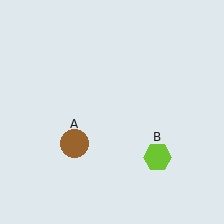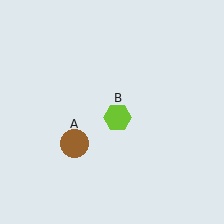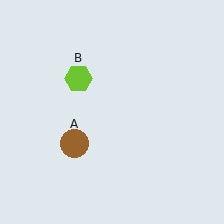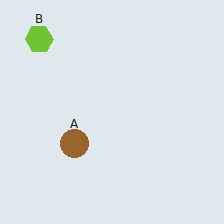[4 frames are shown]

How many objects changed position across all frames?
1 object changed position: lime hexagon (object B).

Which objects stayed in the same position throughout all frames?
Brown circle (object A) remained stationary.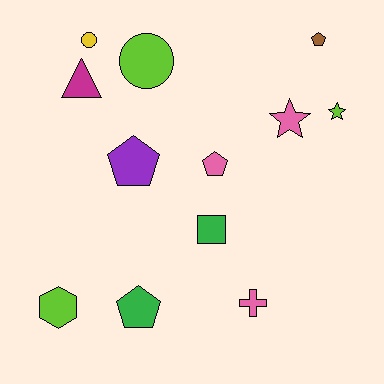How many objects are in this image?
There are 12 objects.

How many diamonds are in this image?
There are no diamonds.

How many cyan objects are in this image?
There are no cyan objects.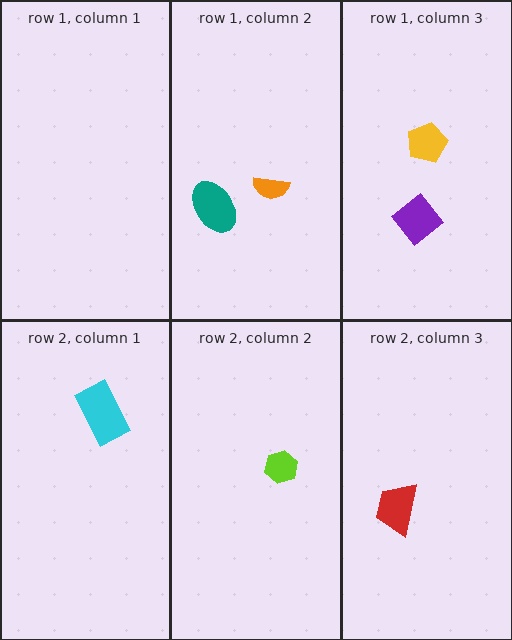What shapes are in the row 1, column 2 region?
The orange semicircle, the teal ellipse.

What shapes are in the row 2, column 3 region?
The red trapezoid.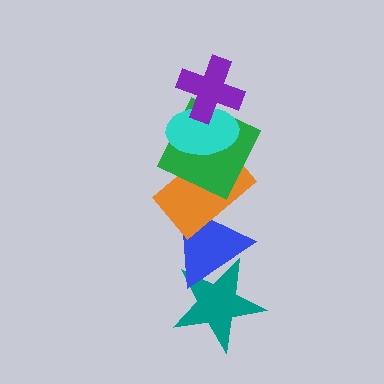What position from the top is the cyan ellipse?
The cyan ellipse is 2nd from the top.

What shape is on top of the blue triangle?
The orange rectangle is on top of the blue triangle.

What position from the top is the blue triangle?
The blue triangle is 5th from the top.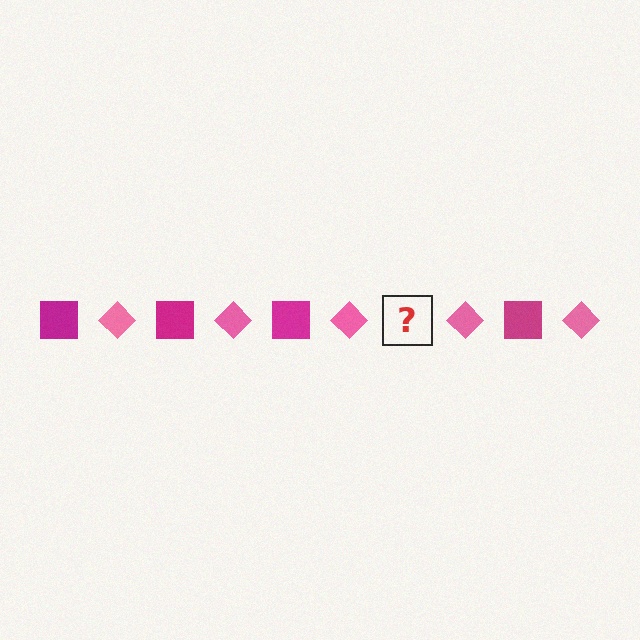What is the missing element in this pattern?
The missing element is a magenta square.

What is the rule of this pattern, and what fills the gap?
The rule is that the pattern alternates between magenta square and pink diamond. The gap should be filled with a magenta square.